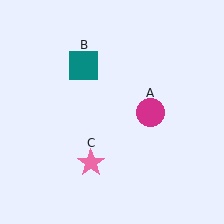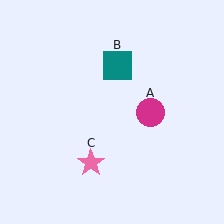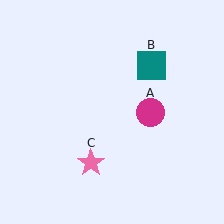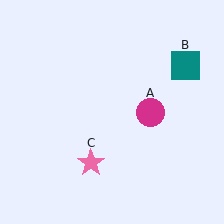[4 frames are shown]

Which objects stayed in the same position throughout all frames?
Magenta circle (object A) and pink star (object C) remained stationary.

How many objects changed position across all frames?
1 object changed position: teal square (object B).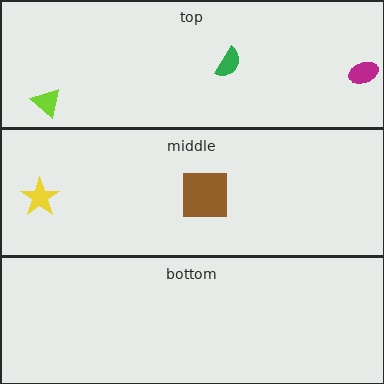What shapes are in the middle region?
The yellow star, the brown square.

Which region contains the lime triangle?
The top region.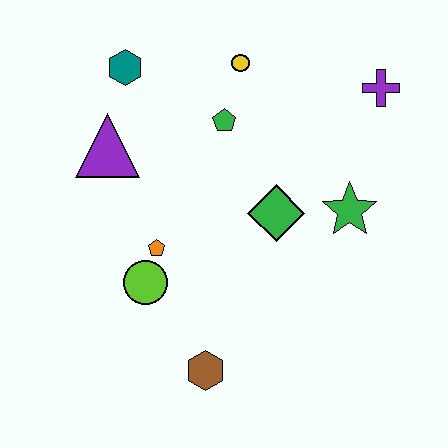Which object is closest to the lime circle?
The orange pentagon is closest to the lime circle.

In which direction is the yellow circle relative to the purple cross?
The yellow circle is to the left of the purple cross.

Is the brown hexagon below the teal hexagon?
Yes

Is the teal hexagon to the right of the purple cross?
No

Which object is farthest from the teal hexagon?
The brown hexagon is farthest from the teal hexagon.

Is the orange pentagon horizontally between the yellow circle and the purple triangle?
Yes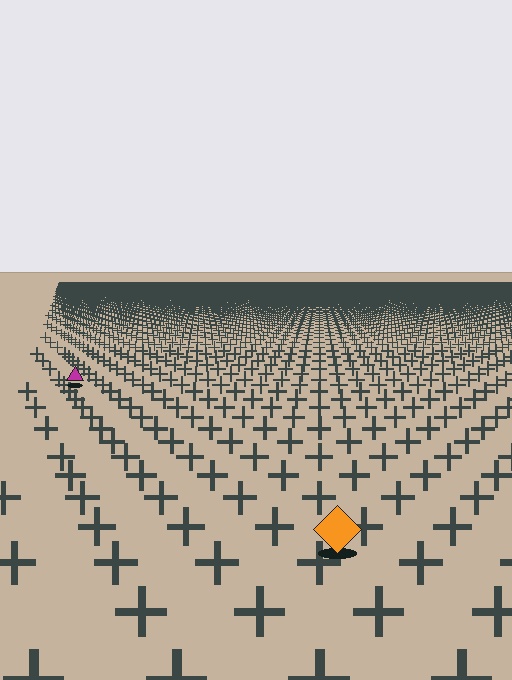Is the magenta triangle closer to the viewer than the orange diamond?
No. The orange diamond is closer — you can tell from the texture gradient: the ground texture is coarser near it.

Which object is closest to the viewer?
The orange diamond is closest. The texture marks near it are larger and more spread out.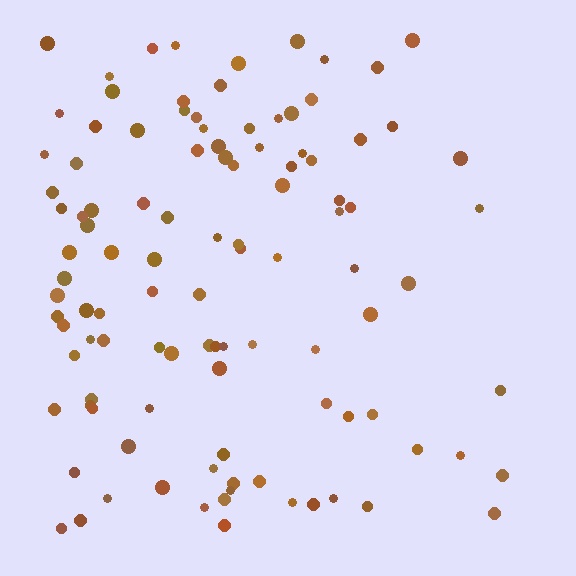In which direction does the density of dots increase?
From right to left, with the left side densest.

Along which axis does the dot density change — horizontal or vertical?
Horizontal.